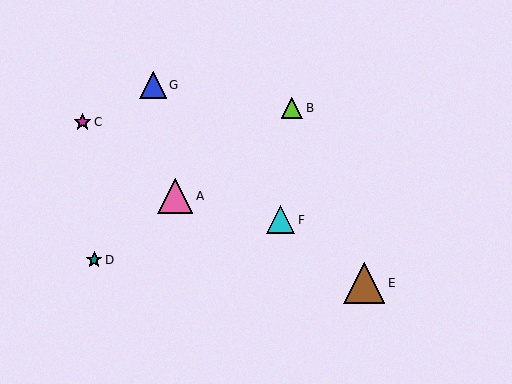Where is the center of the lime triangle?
The center of the lime triangle is at (292, 108).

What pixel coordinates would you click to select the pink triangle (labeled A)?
Click at (175, 196) to select the pink triangle A.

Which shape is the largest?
The brown triangle (labeled E) is the largest.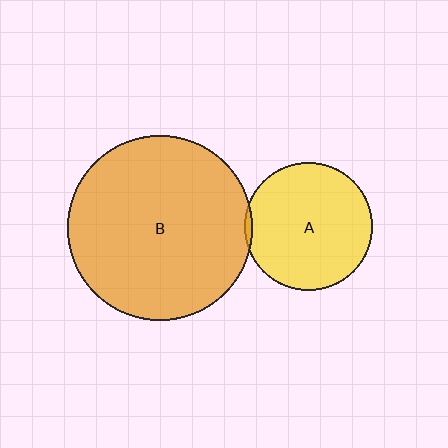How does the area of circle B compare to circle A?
Approximately 2.1 times.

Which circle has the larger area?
Circle B (orange).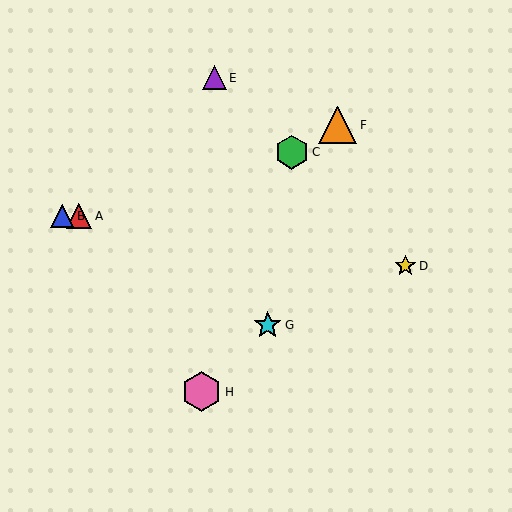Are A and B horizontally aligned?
Yes, both are at y≈216.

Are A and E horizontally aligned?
No, A is at y≈216 and E is at y≈78.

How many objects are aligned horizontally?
2 objects (A, B) are aligned horizontally.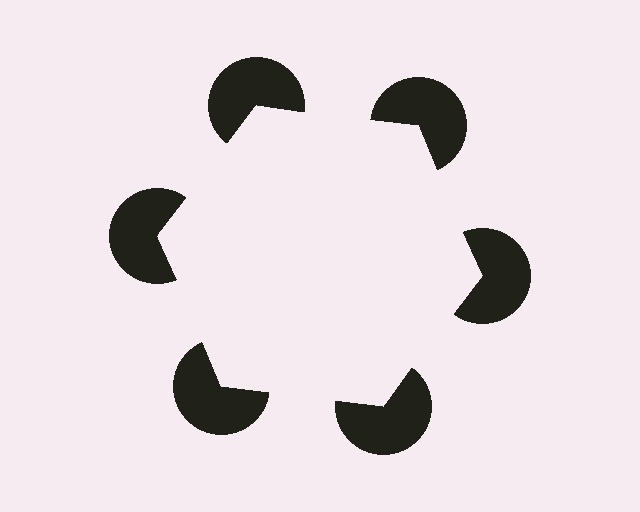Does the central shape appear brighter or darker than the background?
It typically appears slightly brighter than the background, even though no actual brightness change is drawn.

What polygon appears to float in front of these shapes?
An illusory hexagon — its edges are inferred from the aligned wedge cuts in the pac-man discs, not physically drawn.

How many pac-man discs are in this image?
There are 6 — one at each vertex of the illusory hexagon.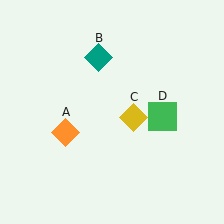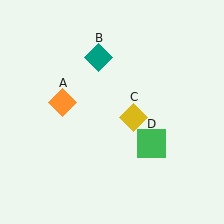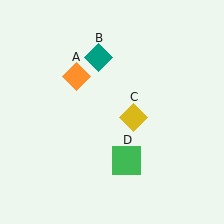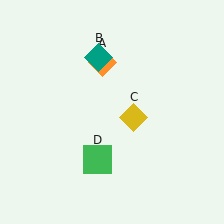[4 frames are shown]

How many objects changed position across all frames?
2 objects changed position: orange diamond (object A), green square (object D).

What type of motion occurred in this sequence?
The orange diamond (object A), green square (object D) rotated clockwise around the center of the scene.